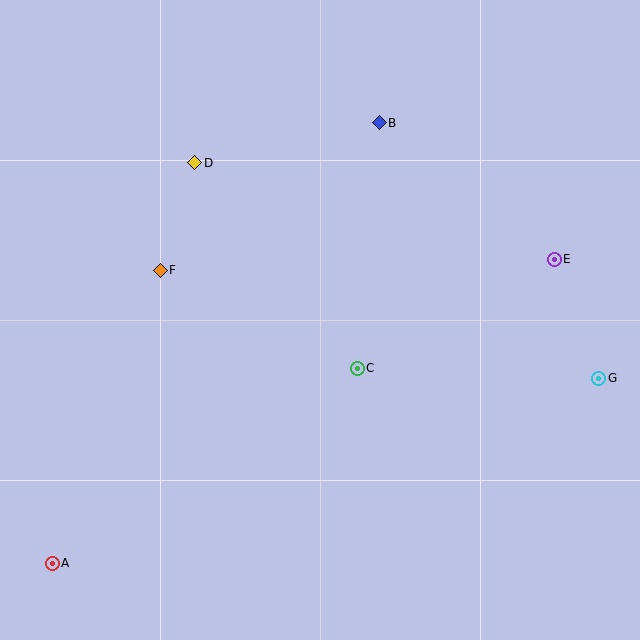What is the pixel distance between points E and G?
The distance between E and G is 127 pixels.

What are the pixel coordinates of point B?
Point B is at (379, 123).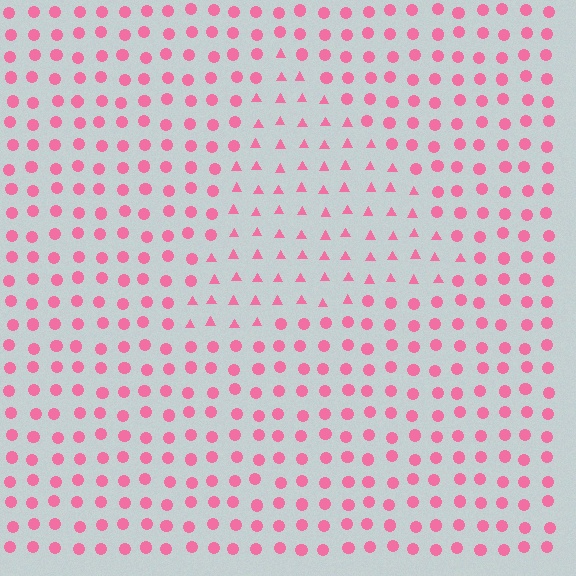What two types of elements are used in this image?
The image uses triangles inside the triangle region and circles outside it.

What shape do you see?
I see a triangle.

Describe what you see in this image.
The image is filled with small pink elements arranged in a uniform grid. A triangle-shaped region contains triangles, while the surrounding area contains circles. The boundary is defined purely by the change in element shape.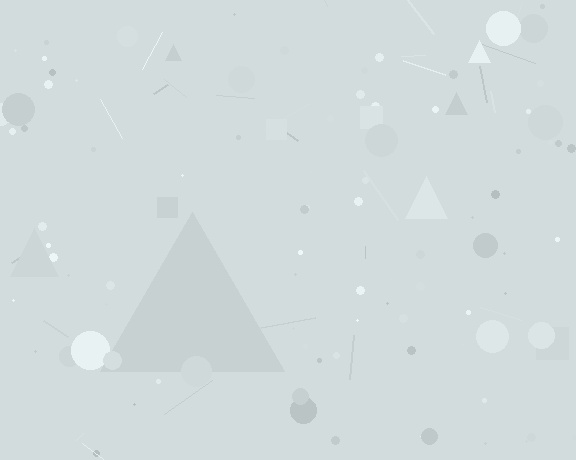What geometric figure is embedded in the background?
A triangle is embedded in the background.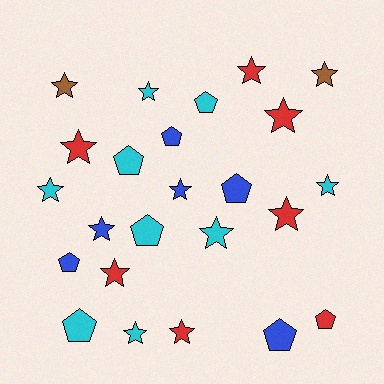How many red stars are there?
There are 6 red stars.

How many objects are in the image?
There are 24 objects.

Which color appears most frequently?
Cyan, with 9 objects.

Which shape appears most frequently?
Star, with 15 objects.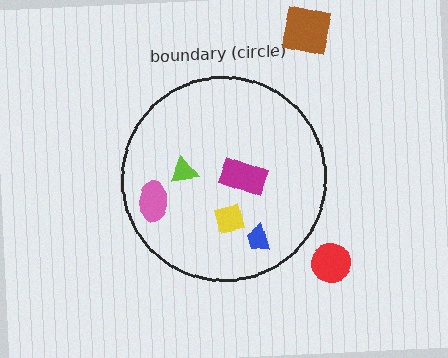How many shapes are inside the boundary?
5 inside, 2 outside.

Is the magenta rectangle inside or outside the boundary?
Inside.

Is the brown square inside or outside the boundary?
Outside.